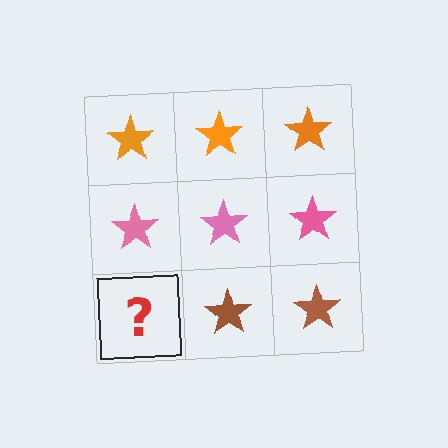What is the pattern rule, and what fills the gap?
The rule is that each row has a consistent color. The gap should be filled with a brown star.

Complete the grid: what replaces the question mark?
The question mark should be replaced with a brown star.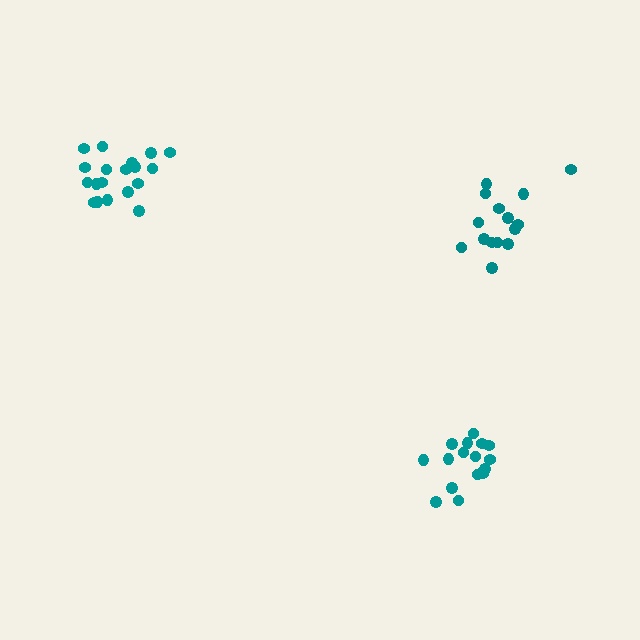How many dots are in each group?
Group 1: 17 dots, Group 2: 15 dots, Group 3: 19 dots (51 total).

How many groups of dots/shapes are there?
There are 3 groups.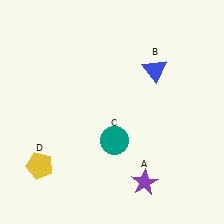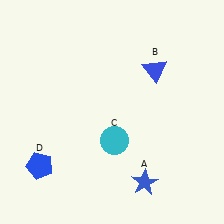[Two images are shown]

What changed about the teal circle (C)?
In Image 1, C is teal. In Image 2, it changed to cyan.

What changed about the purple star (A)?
In Image 1, A is purple. In Image 2, it changed to blue.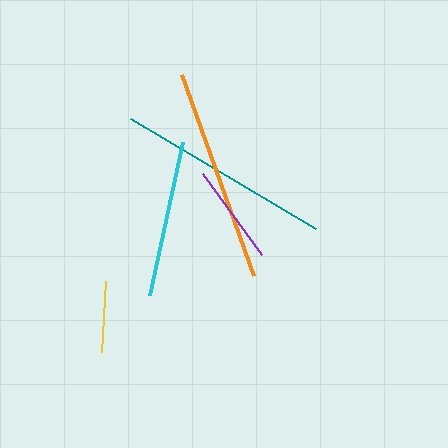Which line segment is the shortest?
The yellow line is the shortest at approximately 71 pixels.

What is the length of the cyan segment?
The cyan segment is approximately 157 pixels long.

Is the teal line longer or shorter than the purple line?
The teal line is longer than the purple line.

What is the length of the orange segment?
The orange segment is approximately 214 pixels long.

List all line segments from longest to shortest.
From longest to shortest: teal, orange, cyan, purple, yellow.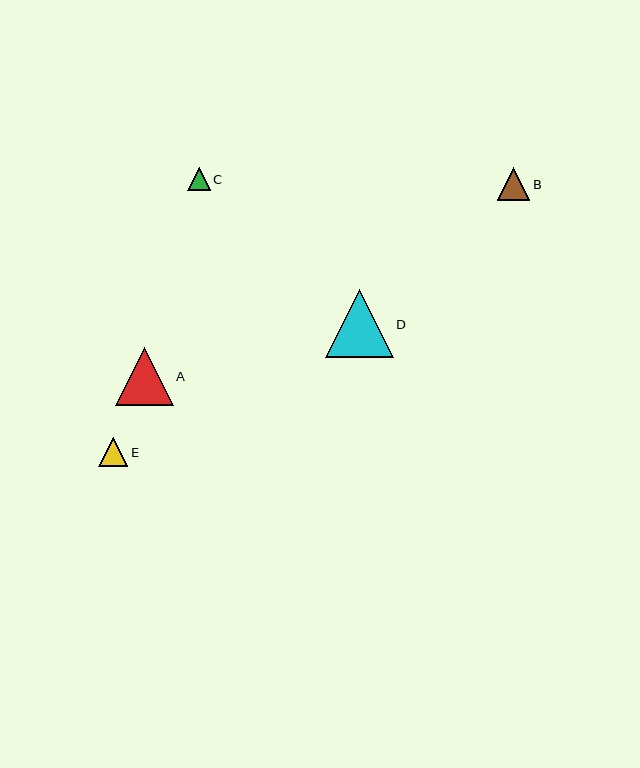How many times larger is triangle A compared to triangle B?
Triangle A is approximately 1.8 times the size of triangle B.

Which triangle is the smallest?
Triangle C is the smallest with a size of approximately 23 pixels.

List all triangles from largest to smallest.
From largest to smallest: D, A, B, E, C.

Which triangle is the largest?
Triangle D is the largest with a size of approximately 68 pixels.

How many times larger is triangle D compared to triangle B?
Triangle D is approximately 2.1 times the size of triangle B.